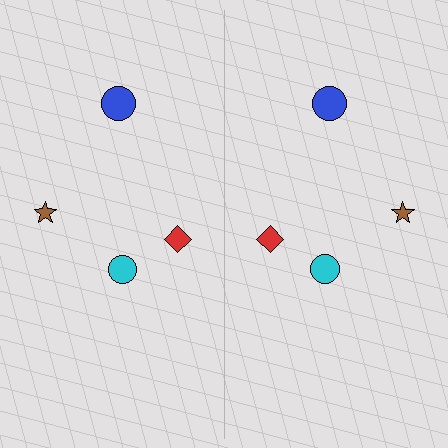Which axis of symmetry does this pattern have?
The pattern has a vertical axis of symmetry running through the center of the image.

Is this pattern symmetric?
Yes, this pattern has bilateral (reflection) symmetry.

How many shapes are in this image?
There are 8 shapes in this image.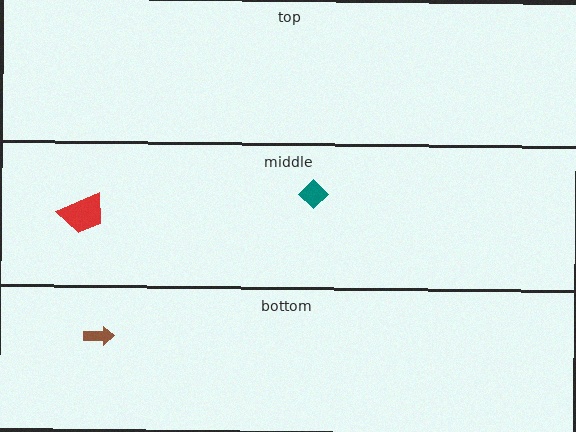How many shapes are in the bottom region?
1.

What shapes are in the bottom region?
The brown arrow.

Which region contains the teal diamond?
The middle region.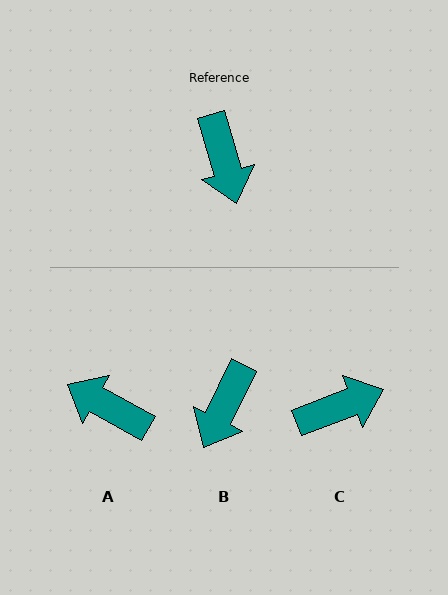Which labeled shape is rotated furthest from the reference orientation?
A, about 135 degrees away.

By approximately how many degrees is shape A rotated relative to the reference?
Approximately 135 degrees clockwise.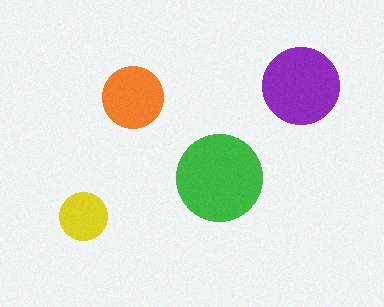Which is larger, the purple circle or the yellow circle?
The purple one.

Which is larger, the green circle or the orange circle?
The green one.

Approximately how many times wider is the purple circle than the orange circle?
About 1.5 times wider.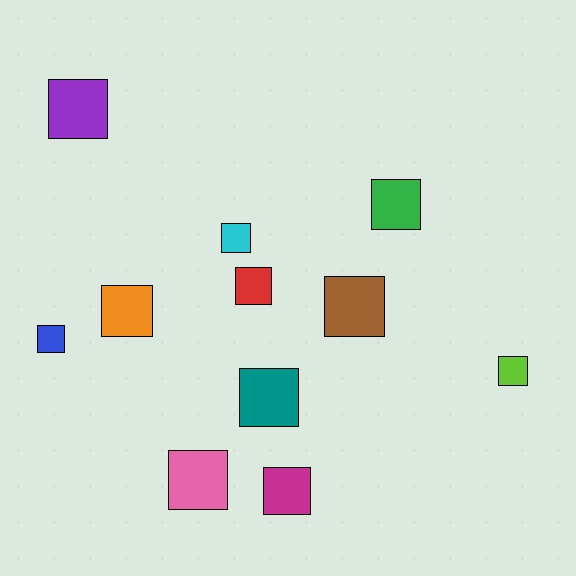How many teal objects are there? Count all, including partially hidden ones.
There is 1 teal object.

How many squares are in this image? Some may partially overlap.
There are 11 squares.